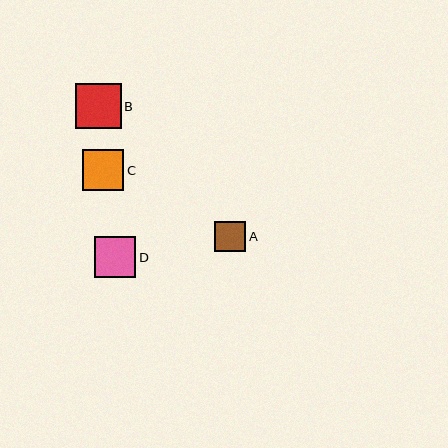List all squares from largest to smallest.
From largest to smallest: B, D, C, A.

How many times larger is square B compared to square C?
Square B is approximately 1.1 times the size of square C.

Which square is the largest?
Square B is the largest with a size of approximately 46 pixels.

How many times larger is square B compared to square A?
Square B is approximately 1.5 times the size of square A.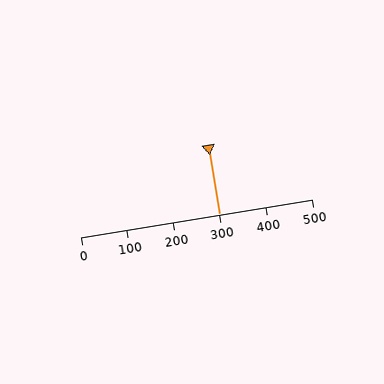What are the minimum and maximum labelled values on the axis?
The axis runs from 0 to 500.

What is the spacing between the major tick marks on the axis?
The major ticks are spaced 100 apart.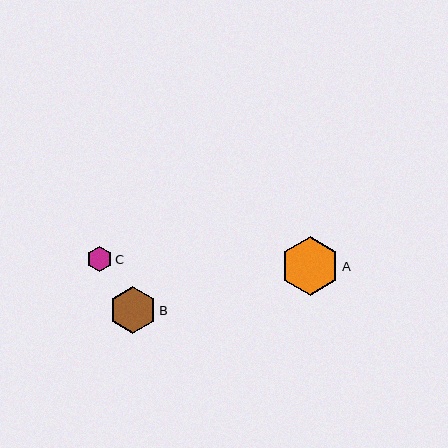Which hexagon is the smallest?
Hexagon C is the smallest with a size of approximately 25 pixels.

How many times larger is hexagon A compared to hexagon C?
Hexagon A is approximately 2.3 times the size of hexagon C.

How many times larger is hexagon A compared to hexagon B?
Hexagon A is approximately 1.2 times the size of hexagon B.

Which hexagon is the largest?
Hexagon A is the largest with a size of approximately 59 pixels.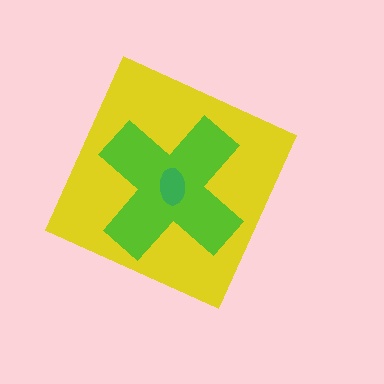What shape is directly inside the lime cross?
The green ellipse.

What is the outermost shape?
The yellow diamond.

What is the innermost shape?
The green ellipse.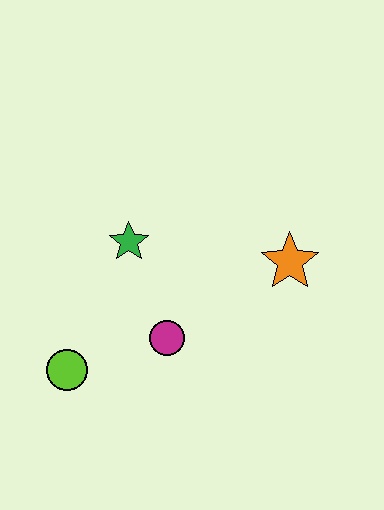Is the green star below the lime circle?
No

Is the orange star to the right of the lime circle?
Yes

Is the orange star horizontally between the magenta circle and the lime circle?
No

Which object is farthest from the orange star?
The lime circle is farthest from the orange star.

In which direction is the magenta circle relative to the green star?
The magenta circle is below the green star.